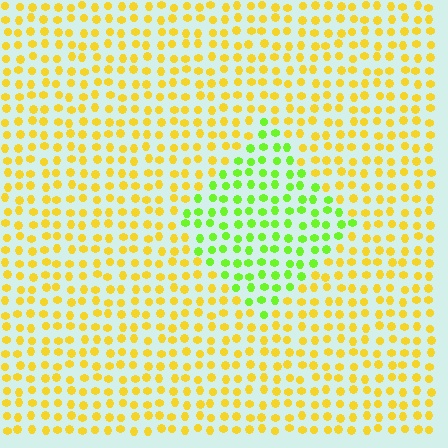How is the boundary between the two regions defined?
The boundary is defined purely by a slight shift in hue (about 50 degrees). Spacing, size, and orientation are identical on both sides.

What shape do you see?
I see a diamond.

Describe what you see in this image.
The image is filled with small yellow elements in a uniform arrangement. A diamond-shaped region is visible where the elements are tinted to a slightly different hue, forming a subtle color boundary.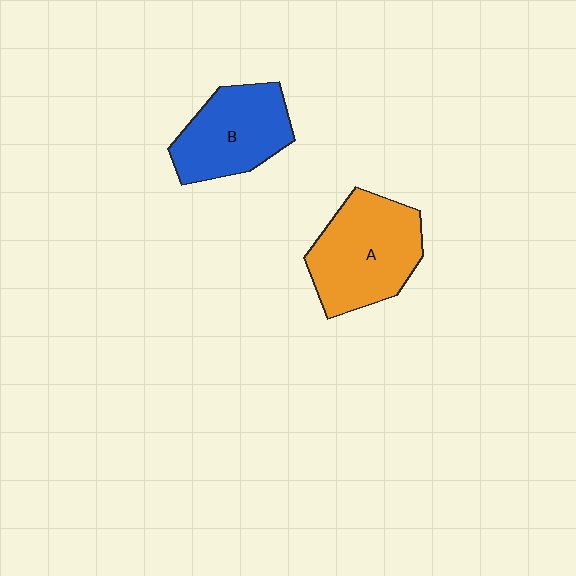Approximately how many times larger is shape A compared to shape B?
Approximately 1.2 times.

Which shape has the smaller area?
Shape B (blue).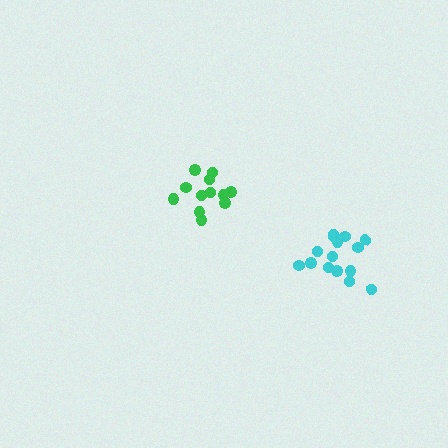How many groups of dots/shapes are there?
There are 2 groups.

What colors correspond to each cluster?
The clusters are colored: cyan, green.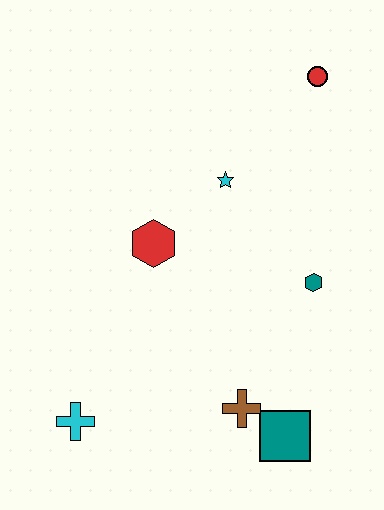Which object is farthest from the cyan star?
The cyan cross is farthest from the cyan star.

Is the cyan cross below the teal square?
No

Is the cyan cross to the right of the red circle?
No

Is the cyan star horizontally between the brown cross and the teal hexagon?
No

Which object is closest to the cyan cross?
The brown cross is closest to the cyan cross.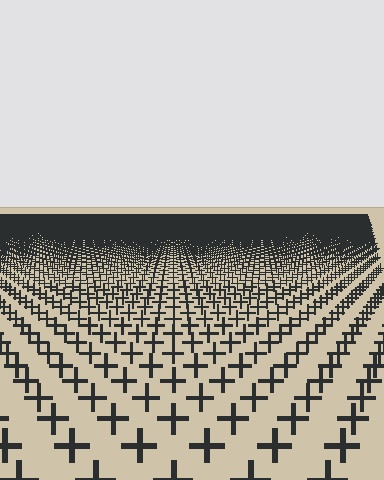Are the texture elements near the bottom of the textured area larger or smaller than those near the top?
Larger. Near the bottom, elements are closer to the viewer and appear at a bigger on-screen size.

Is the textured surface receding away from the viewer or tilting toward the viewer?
The surface is receding away from the viewer. Texture elements get smaller and denser toward the top.